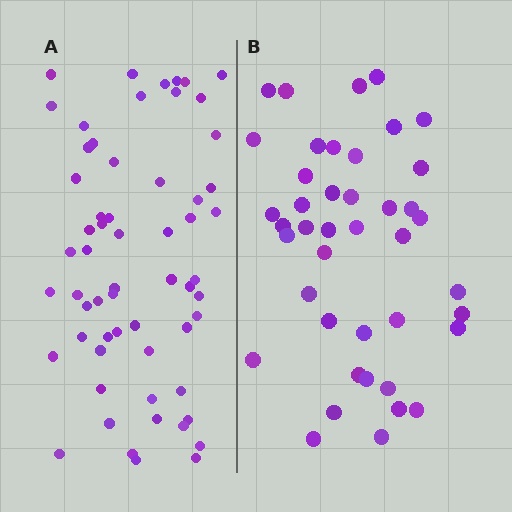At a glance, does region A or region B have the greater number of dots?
Region A (the left region) has more dots.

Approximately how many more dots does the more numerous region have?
Region A has approximately 20 more dots than region B.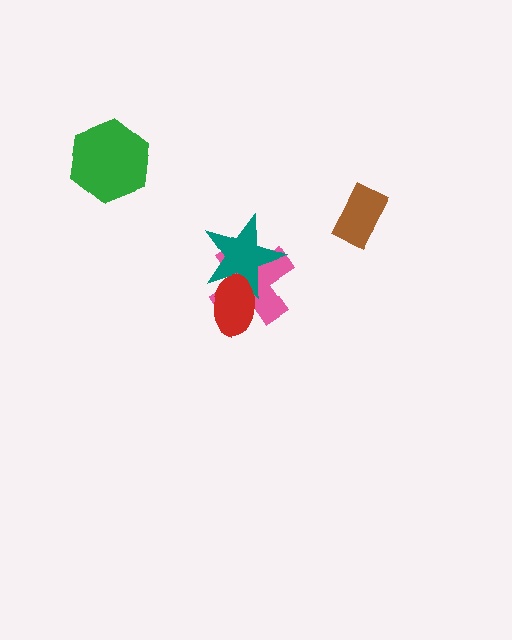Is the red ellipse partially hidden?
No, no other shape covers it.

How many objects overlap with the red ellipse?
2 objects overlap with the red ellipse.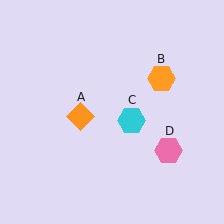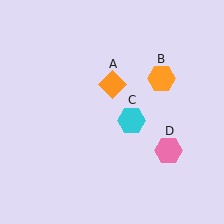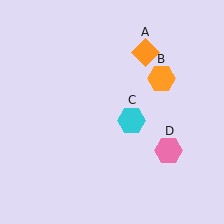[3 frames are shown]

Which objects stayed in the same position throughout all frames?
Orange hexagon (object B) and cyan hexagon (object C) and pink hexagon (object D) remained stationary.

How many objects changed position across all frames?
1 object changed position: orange diamond (object A).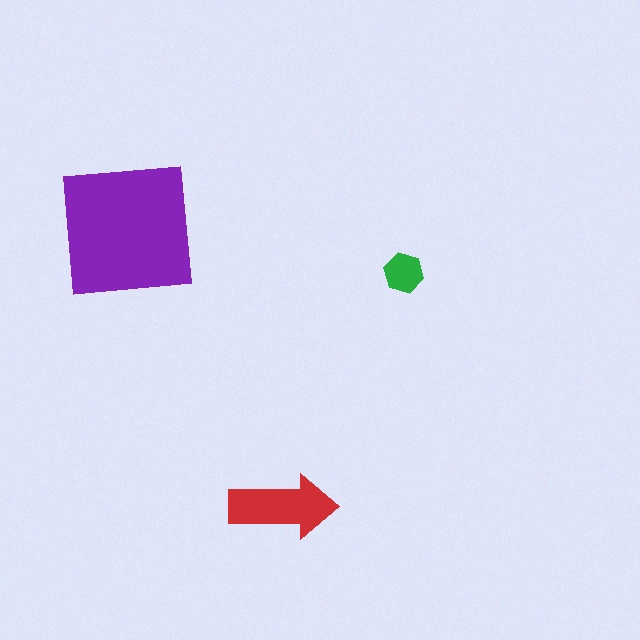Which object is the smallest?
The green hexagon.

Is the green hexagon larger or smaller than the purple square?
Smaller.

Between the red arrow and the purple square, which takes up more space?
The purple square.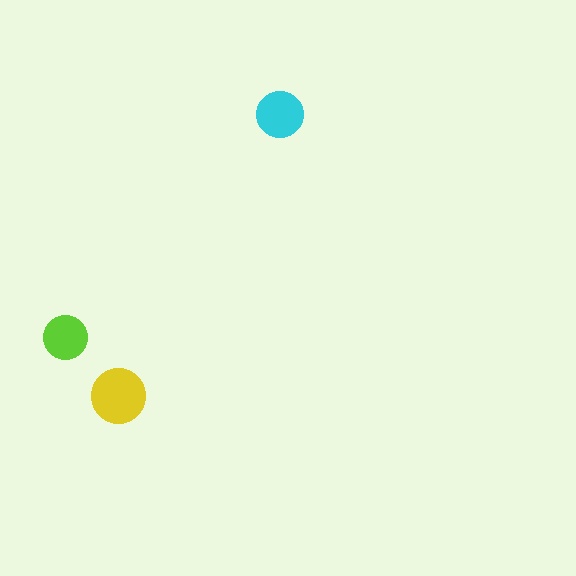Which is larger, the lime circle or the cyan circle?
The cyan one.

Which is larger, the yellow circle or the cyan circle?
The yellow one.